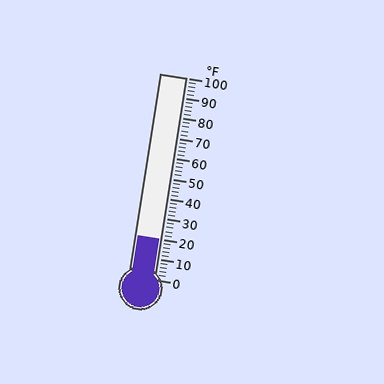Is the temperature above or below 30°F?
The temperature is below 30°F.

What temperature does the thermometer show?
The thermometer shows approximately 20°F.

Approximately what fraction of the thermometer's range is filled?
The thermometer is filled to approximately 20% of its range.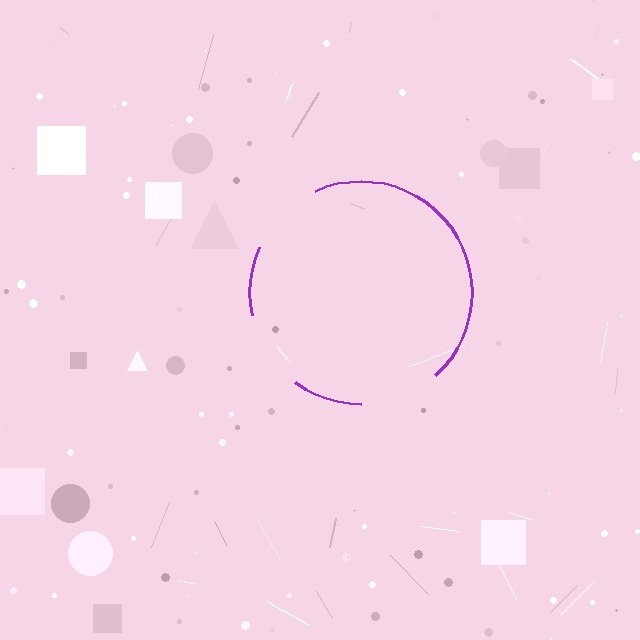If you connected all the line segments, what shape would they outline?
They would outline a circle.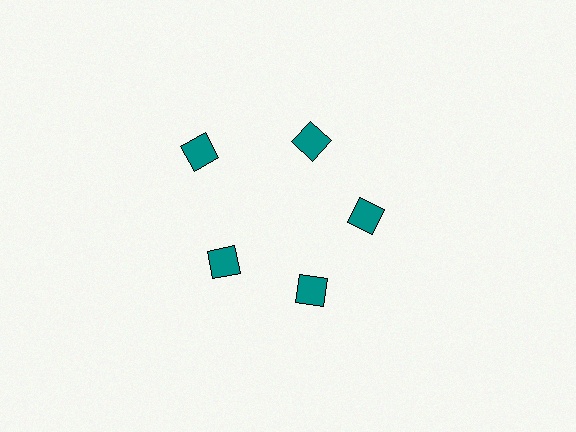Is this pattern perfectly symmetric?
No. The 5 teal diamonds are arranged in a ring, but one element near the 10 o'clock position is pushed outward from the center, breaking the 5-fold rotational symmetry.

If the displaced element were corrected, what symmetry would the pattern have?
It would have 5-fold rotational symmetry — the pattern would map onto itself every 72 degrees.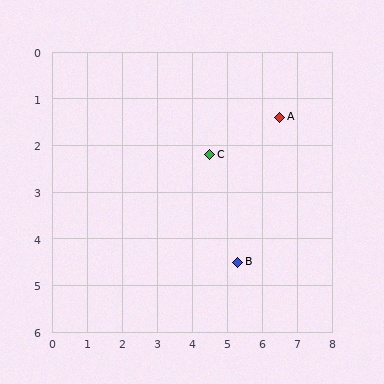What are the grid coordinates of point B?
Point B is at approximately (5.3, 4.5).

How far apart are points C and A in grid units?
Points C and A are about 2.2 grid units apart.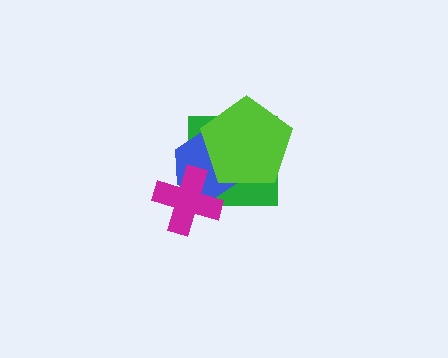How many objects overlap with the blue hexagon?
3 objects overlap with the blue hexagon.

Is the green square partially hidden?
Yes, it is partially covered by another shape.